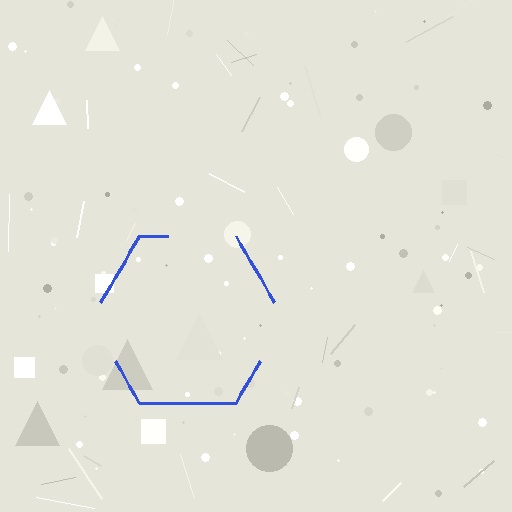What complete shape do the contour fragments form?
The contour fragments form a hexagon.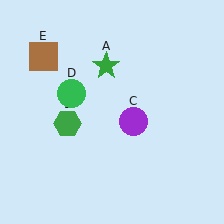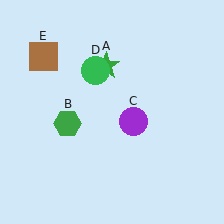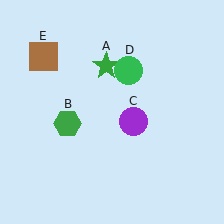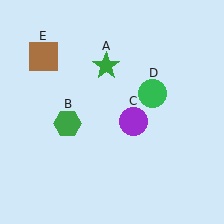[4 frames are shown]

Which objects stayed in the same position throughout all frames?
Green star (object A) and green hexagon (object B) and purple circle (object C) and brown square (object E) remained stationary.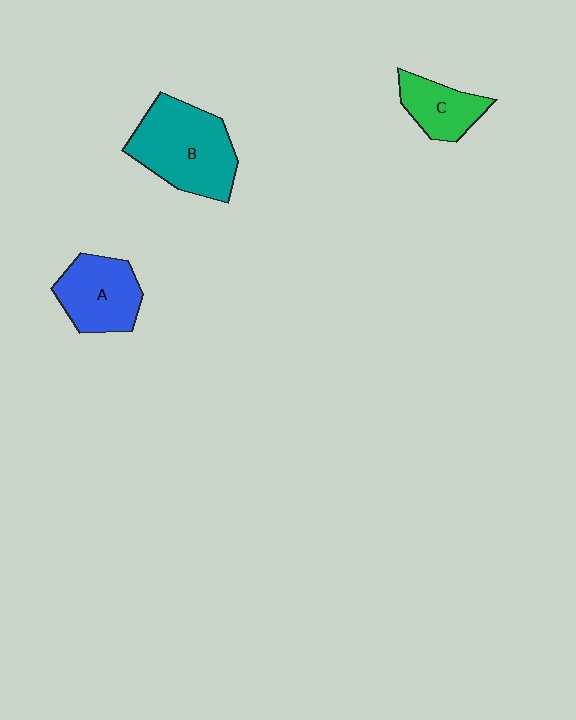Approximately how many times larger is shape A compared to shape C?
Approximately 1.4 times.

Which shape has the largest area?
Shape B (teal).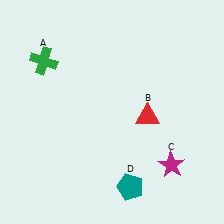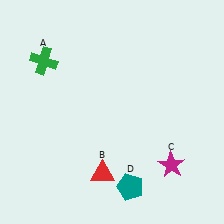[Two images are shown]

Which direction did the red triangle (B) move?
The red triangle (B) moved down.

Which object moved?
The red triangle (B) moved down.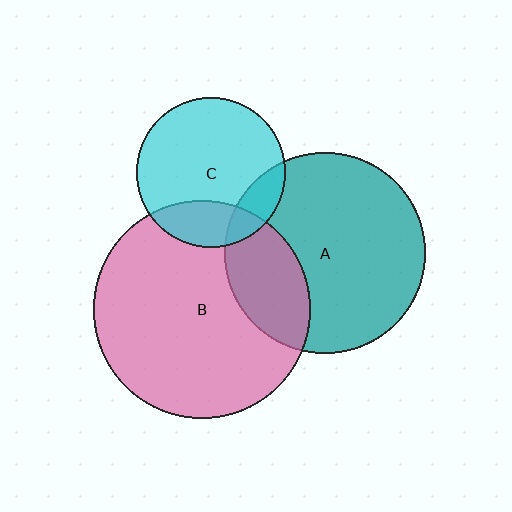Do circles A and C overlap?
Yes.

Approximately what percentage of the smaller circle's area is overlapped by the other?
Approximately 15%.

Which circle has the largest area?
Circle B (pink).